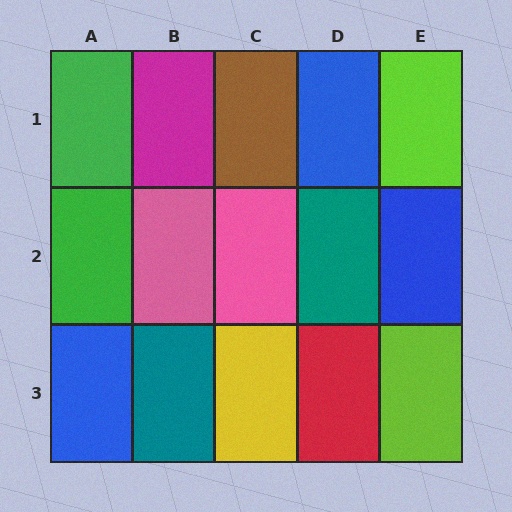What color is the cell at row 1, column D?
Blue.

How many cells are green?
2 cells are green.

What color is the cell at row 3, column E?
Lime.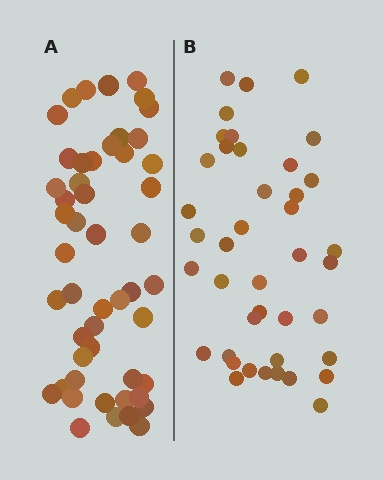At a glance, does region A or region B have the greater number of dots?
Region A (the left region) has more dots.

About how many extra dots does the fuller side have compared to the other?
Region A has roughly 8 or so more dots than region B.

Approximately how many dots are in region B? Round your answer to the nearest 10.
About 40 dots. (The exact count is 41, which rounds to 40.)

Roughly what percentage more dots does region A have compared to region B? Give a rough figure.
About 20% more.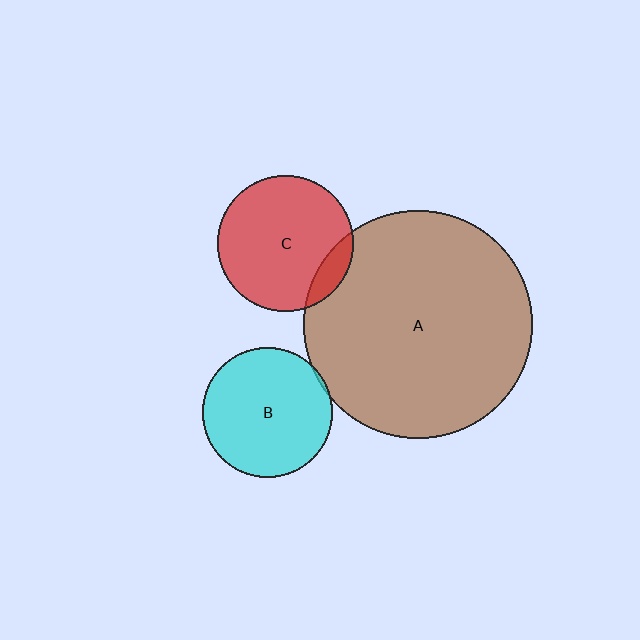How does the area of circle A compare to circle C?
Approximately 2.8 times.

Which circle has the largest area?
Circle A (brown).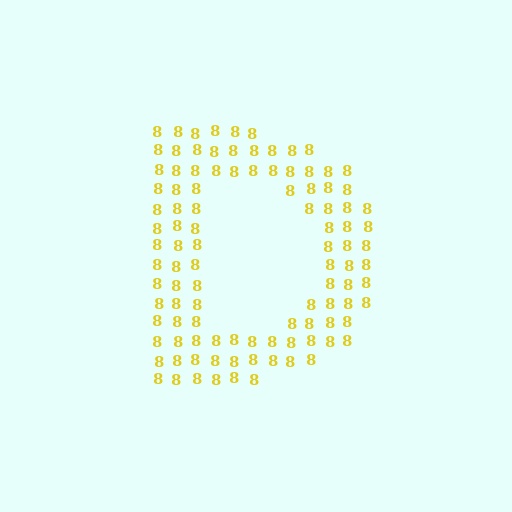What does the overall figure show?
The overall figure shows the letter D.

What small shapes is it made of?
It is made of small digit 8's.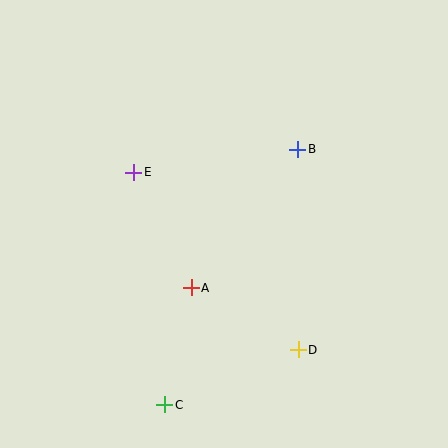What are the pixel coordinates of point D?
Point D is at (298, 350).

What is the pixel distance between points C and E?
The distance between C and E is 235 pixels.